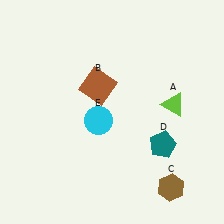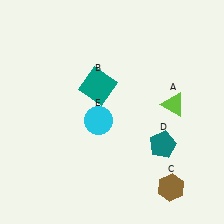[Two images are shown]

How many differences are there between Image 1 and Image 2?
There is 1 difference between the two images.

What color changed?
The square (B) changed from brown in Image 1 to teal in Image 2.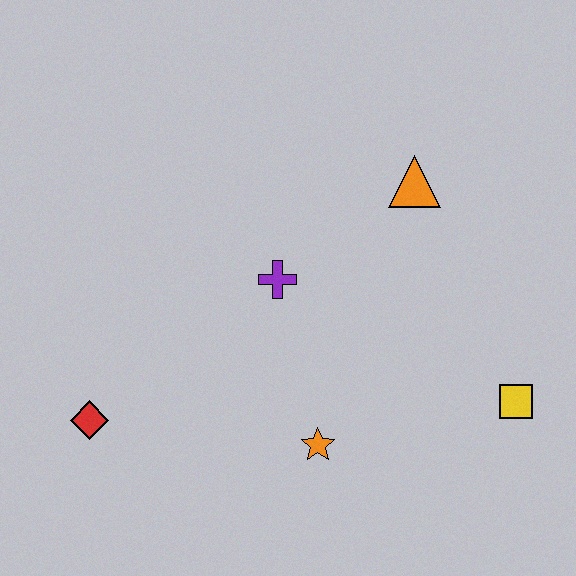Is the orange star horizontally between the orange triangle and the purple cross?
Yes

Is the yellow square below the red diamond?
No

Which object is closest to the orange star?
The purple cross is closest to the orange star.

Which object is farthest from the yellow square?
The red diamond is farthest from the yellow square.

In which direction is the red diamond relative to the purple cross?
The red diamond is to the left of the purple cross.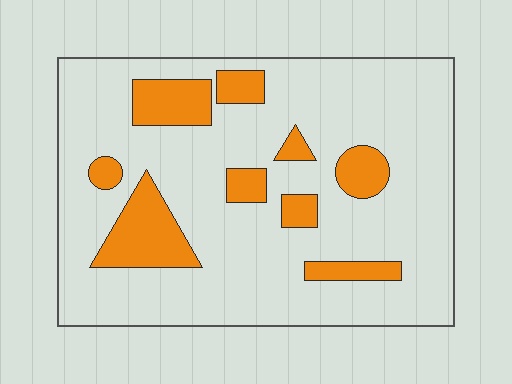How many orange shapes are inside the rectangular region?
9.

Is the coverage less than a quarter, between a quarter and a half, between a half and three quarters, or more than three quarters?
Less than a quarter.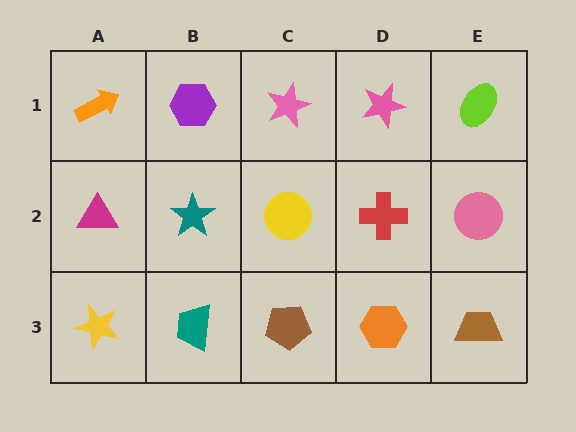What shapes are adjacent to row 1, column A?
A magenta triangle (row 2, column A), a purple hexagon (row 1, column B).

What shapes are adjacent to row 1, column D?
A red cross (row 2, column D), a pink star (row 1, column C), a lime ellipse (row 1, column E).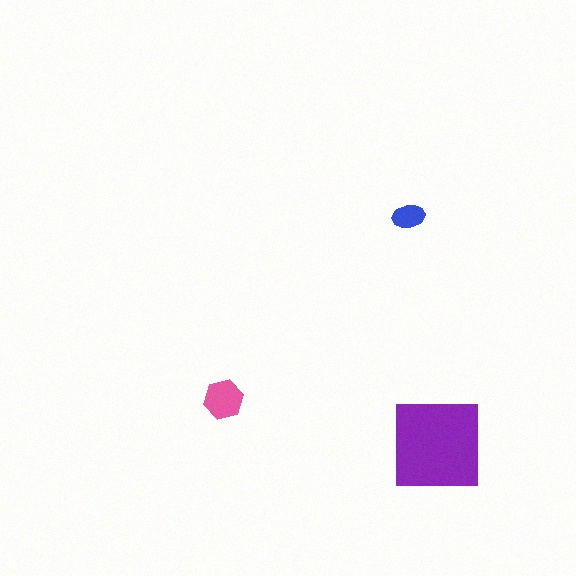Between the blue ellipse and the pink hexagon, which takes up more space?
The pink hexagon.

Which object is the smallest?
The blue ellipse.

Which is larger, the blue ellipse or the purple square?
The purple square.